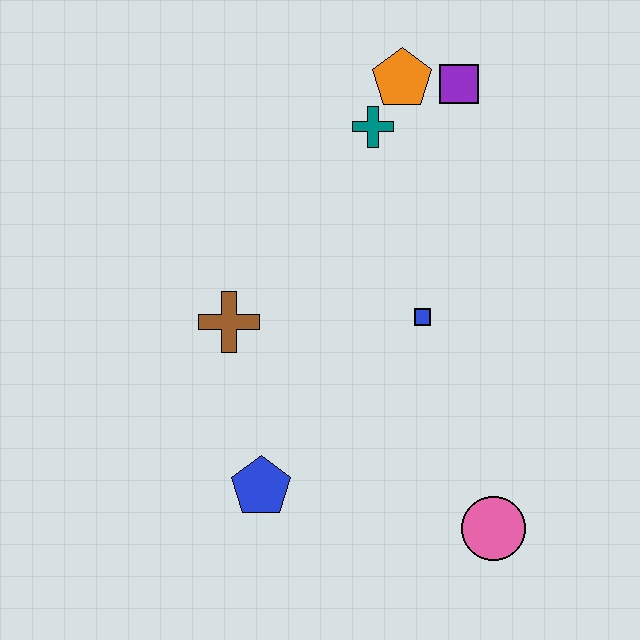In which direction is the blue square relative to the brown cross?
The blue square is to the right of the brown cross.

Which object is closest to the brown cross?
The blue pentagon is closest to the brown cross.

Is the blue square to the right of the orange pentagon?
Yes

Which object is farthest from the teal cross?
The pink circle is farthest from the teal cross.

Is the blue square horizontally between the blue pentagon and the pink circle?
Yes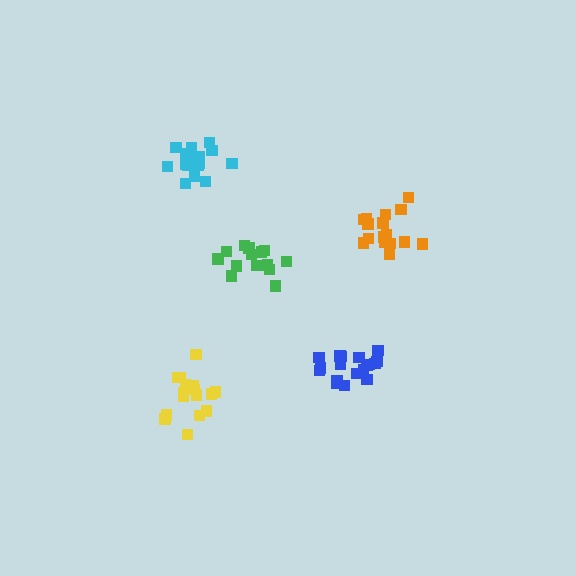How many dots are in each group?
Group 1: 19 dots, Group 2: 14 dots, Group 3: 16 dots, Group 4: 16 dots, Group 5: 18 dots (83 total).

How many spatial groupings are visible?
There are 5 spatial groupings.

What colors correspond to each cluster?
The clusters are colored: blue, green, orange, yellow, cyan.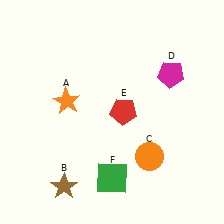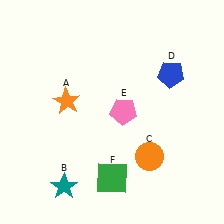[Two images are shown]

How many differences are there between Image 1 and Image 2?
There are 3 differences between the two images.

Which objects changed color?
B changed from brown to teal. D changed from magenta to blue. E changed from red to pink.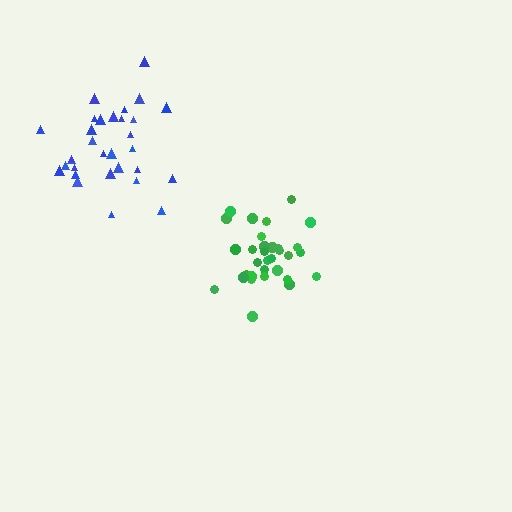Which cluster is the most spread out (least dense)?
Blue.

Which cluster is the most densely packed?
Green.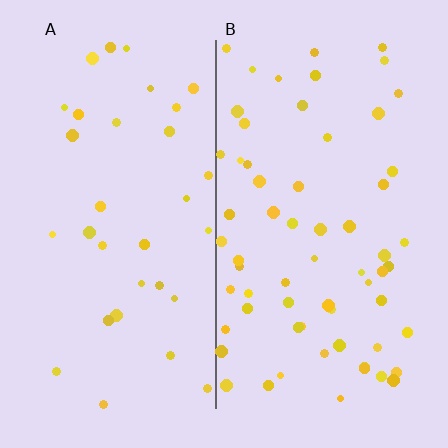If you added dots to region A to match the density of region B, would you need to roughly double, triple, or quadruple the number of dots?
Approximately double.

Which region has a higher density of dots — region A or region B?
B (the right).